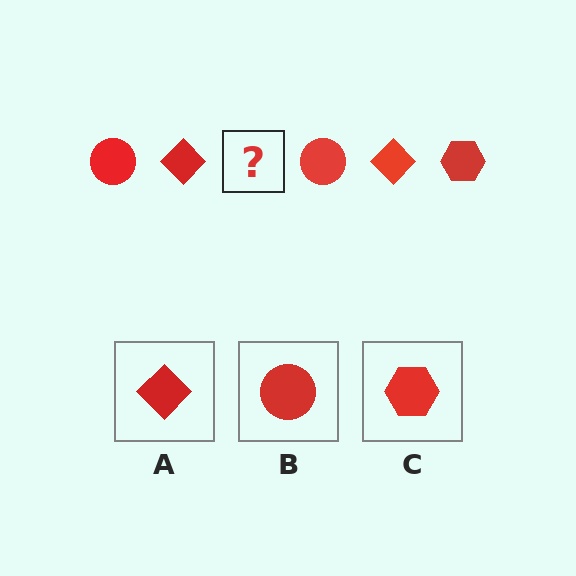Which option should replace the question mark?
Option C.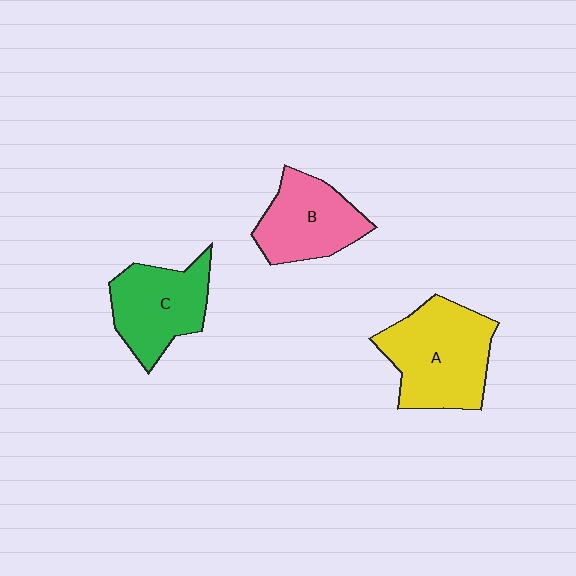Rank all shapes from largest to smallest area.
From largest to smallest: A (yellow), C (green), B (pink).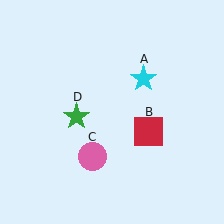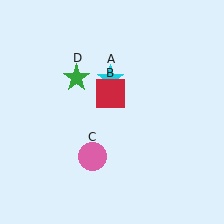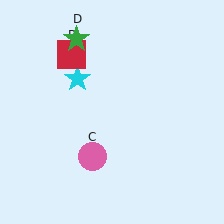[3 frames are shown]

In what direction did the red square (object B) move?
The red square (object B) moved up and to the left.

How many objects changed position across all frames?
3 objects changed position: cyan star (object A), red square (object B), green star (object D).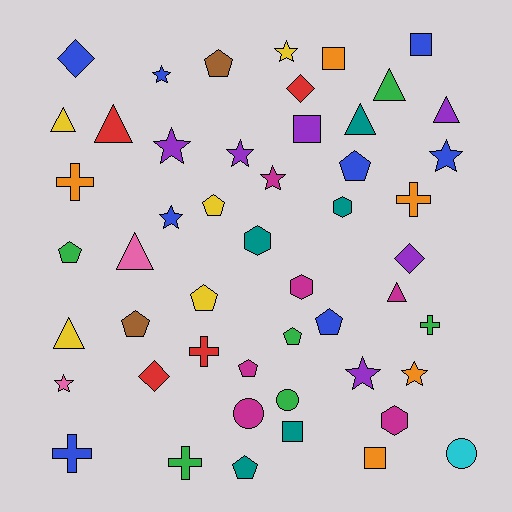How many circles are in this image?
There are 3 circles.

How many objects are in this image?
There are 50 objects.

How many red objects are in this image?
There are 4 red objects.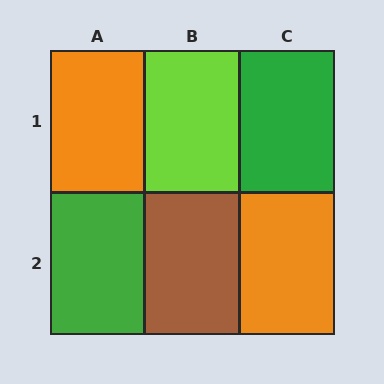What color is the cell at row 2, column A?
Green.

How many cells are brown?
1 cell is brown.